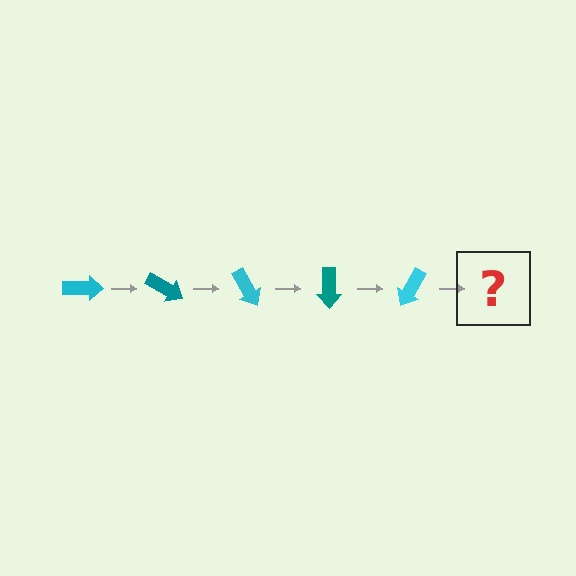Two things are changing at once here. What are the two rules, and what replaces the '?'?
The two rules are that it rotates 30 degrees each step and the color cycles through cyan and teal. The '?' should be a teal arrow, rotated 150 degrees from the start.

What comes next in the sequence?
The next element should be a teal arrow, rotated 150 degrees from the start.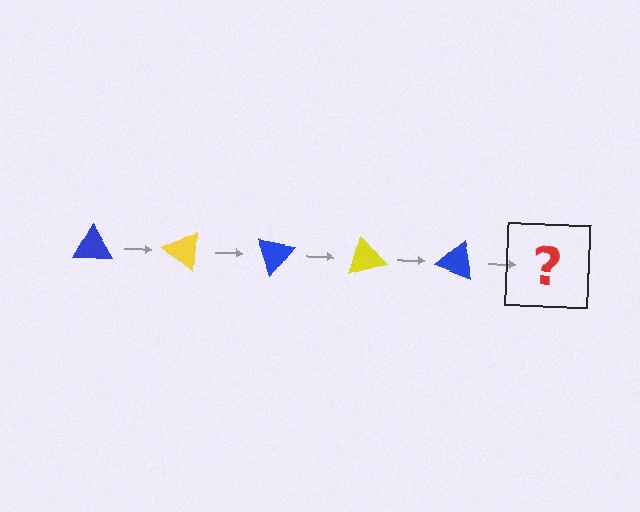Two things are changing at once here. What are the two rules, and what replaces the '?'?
The two rules are that it rotates 35 degrees each step and the color cycles through blue and yellow. The '?' should be a yellow triangle, rotated 175 degrees from the start.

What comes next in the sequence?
The next element should be a yellow triangle, rotated 175 degrees from the start.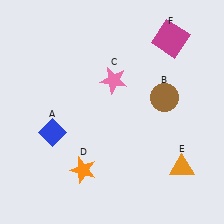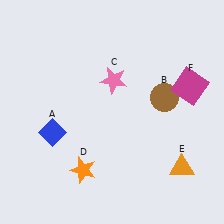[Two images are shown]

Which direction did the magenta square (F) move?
The magenta square (F) moved down.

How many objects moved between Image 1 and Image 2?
1 object moved between the two images.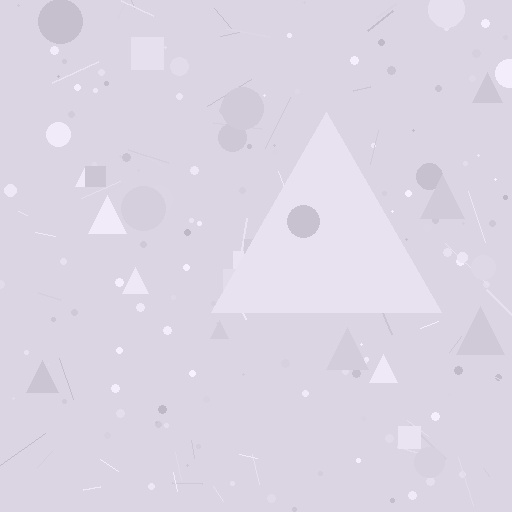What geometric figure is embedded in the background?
A triangle is embedded in the background.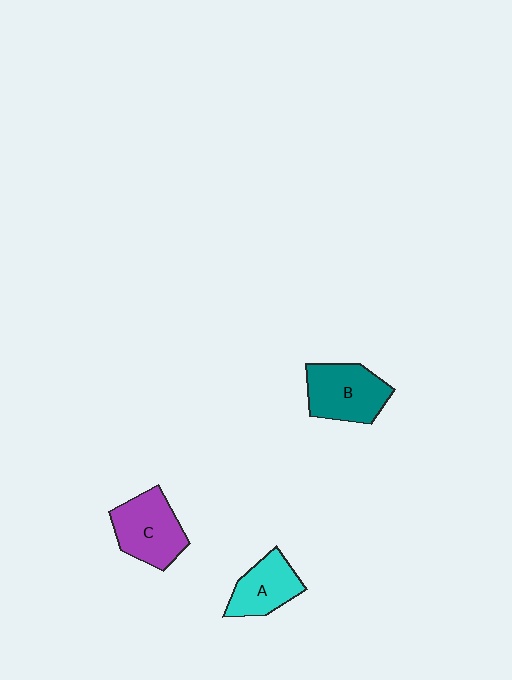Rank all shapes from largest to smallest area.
From largest to smallest: B (teal), C (purple), A (cyan).